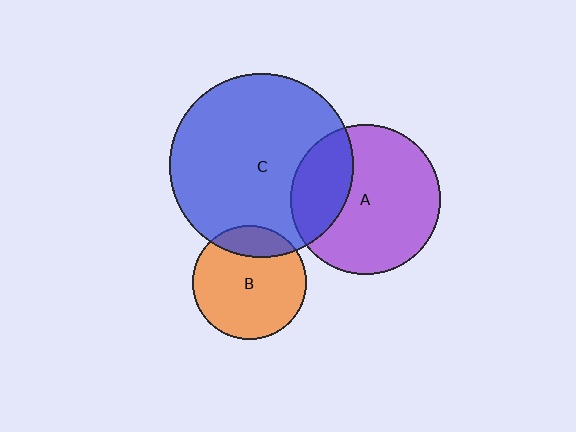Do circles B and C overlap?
Yes.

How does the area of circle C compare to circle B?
Approximately 2.6 times.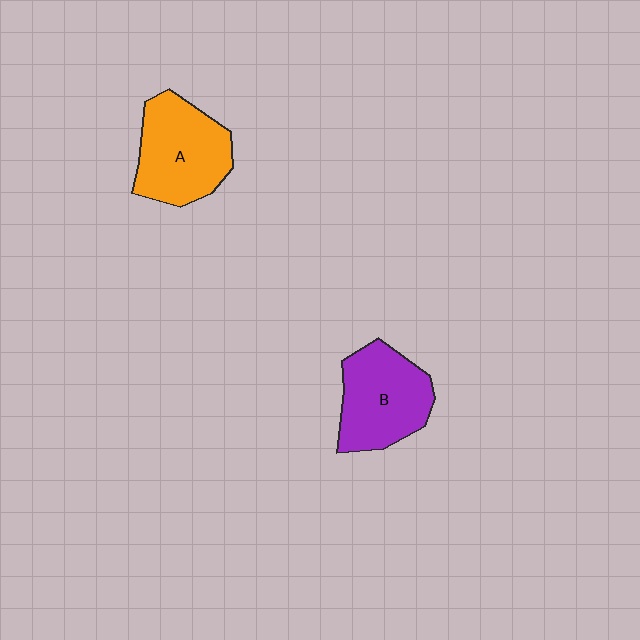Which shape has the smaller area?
Shape B (purple).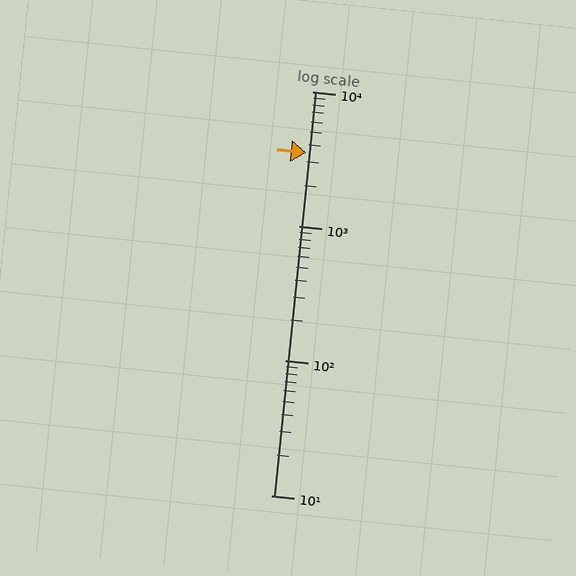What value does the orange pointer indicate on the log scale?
The pointer indicates approximately 3500.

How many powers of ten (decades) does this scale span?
The scale spans 3 decades, from 10 to 10000.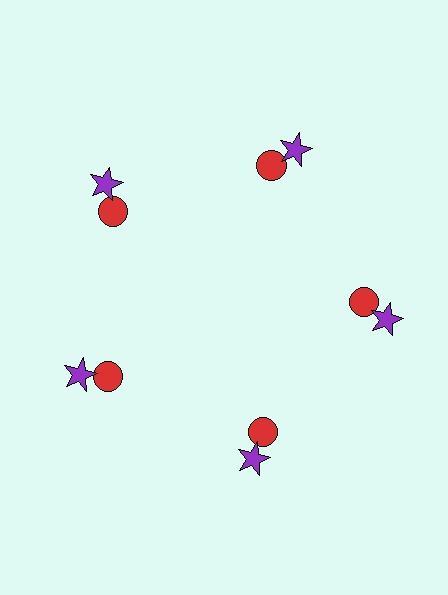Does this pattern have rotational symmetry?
Yes, this pattern has 5-fold rotational symmetry. It looks the same after rotating 72 degrees around the center.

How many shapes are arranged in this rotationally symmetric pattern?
There are 10 shapes, arranged in 5 groups of 2.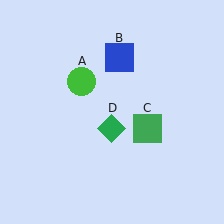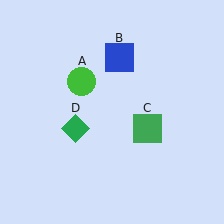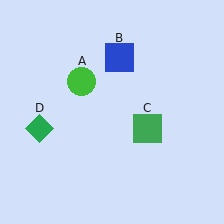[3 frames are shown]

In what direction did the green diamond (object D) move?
The green diamond (object D) moved left.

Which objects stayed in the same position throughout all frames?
Green circle (object A) and blue square (object B) and green square (object C) remained stationary.